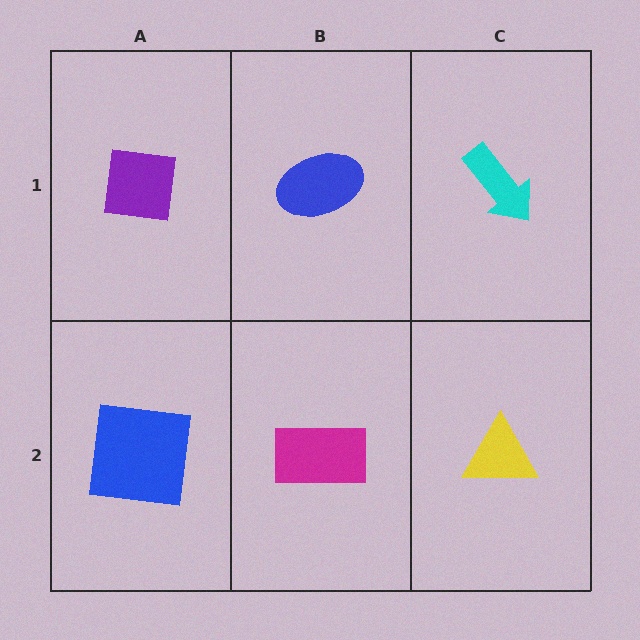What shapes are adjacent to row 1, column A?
A blue square (row 2, column A), a blue ellipse (row 1, column B).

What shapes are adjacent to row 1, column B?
A magenta rectangle (row 2, column B), a purple square (row 1, column A), a cyan arrow (row 1, column C).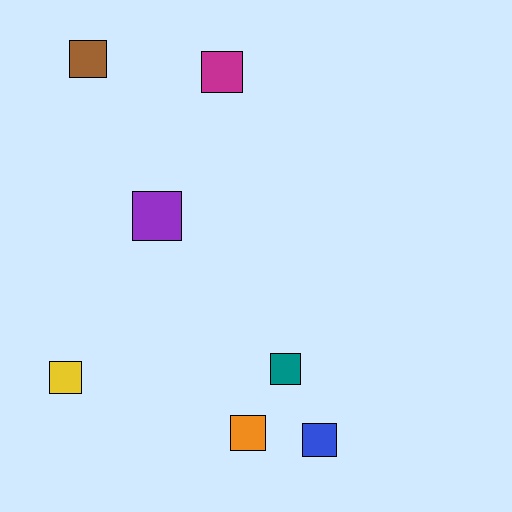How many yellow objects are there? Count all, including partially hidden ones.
There is 1 yellow object.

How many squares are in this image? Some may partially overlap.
There are 7 squares.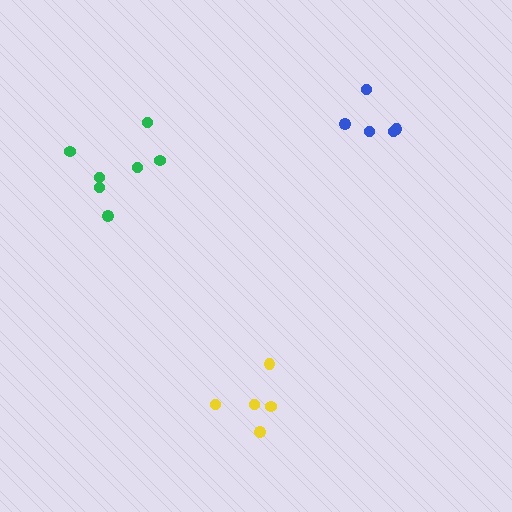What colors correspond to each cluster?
The clusters are colored: green, blue, yellow.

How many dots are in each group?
Group 1: 7 dots, Group 2: 5 dots, Group 3: 5 dots (17 total).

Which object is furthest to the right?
The blue cluster is rightmost.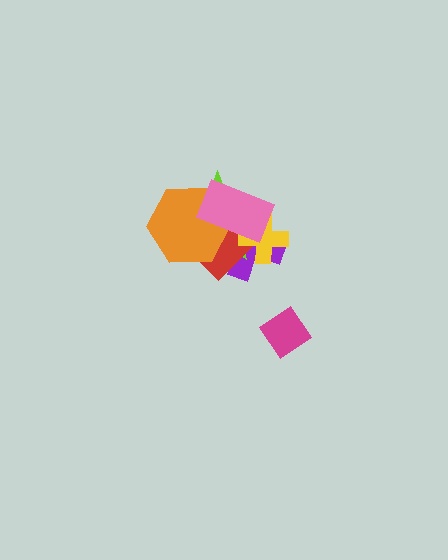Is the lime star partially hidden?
Yes, it is partially covered by another shape.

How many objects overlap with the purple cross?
5 objects overlap with the purple cross.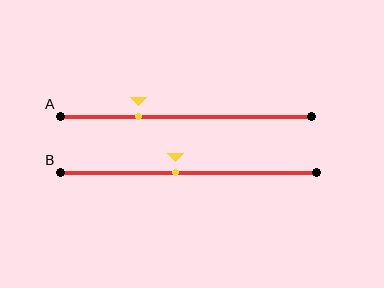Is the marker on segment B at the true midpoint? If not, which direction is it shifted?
No, the marker on segment B is shifted to the left by about 5% of the segment length.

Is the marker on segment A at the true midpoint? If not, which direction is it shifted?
No, the marker on segment A is shifted to the left by about 19% of the segment length.